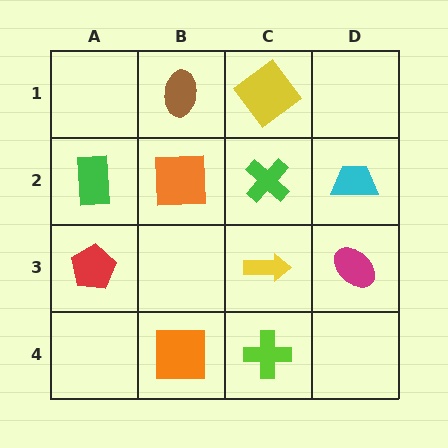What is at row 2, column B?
An orange square.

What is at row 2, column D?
A cyan trapezoid.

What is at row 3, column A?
A red pentagon.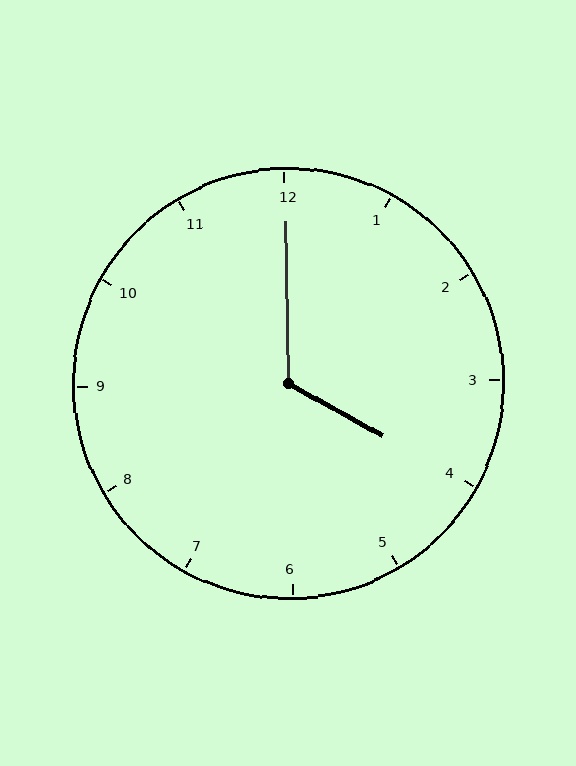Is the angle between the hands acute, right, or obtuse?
It is obtuse.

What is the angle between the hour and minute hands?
Approximately 120 degrees.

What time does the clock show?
4:00.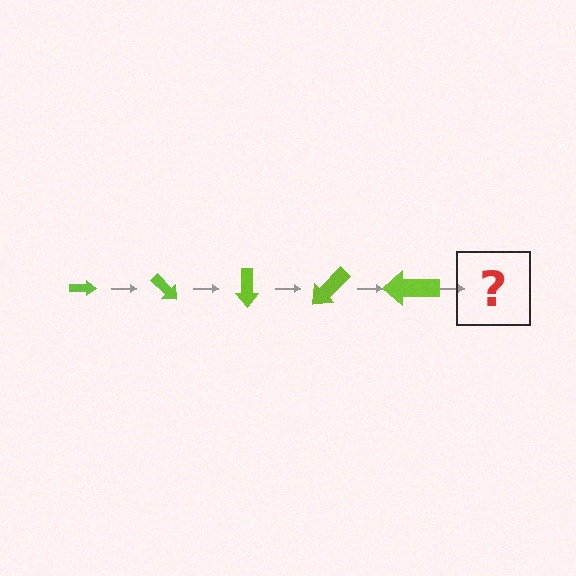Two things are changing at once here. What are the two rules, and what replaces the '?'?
The two rules are that the arrow grows larger each step and it rotates 45 degrees each step. The '?' should be an arrow, larger than the previous one and rotated 225 degrees from the start.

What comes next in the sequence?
The next element should be an arrow, larger than the previous one and rotated 225 degrees from the start.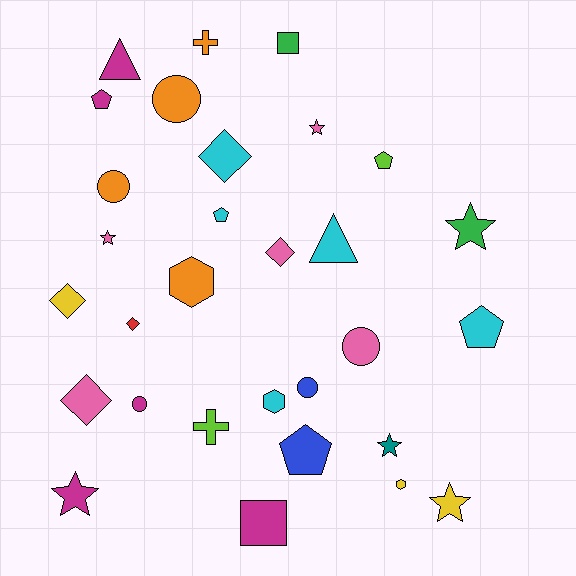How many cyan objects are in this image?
There are 5 cyan objects.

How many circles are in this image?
There are 5 circles.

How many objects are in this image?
There are 30 objects.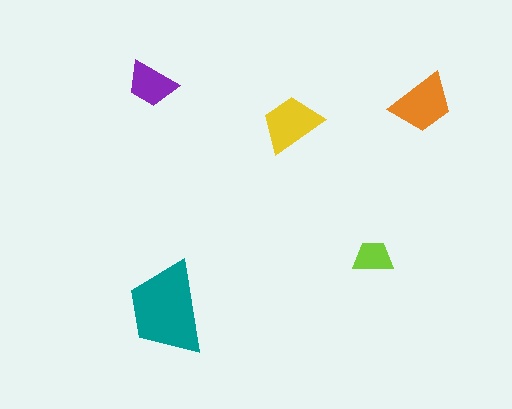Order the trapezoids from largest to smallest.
the teal one, the orange one, the yellow one, the purple one, the lime one.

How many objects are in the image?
There are 5 objects in the image.